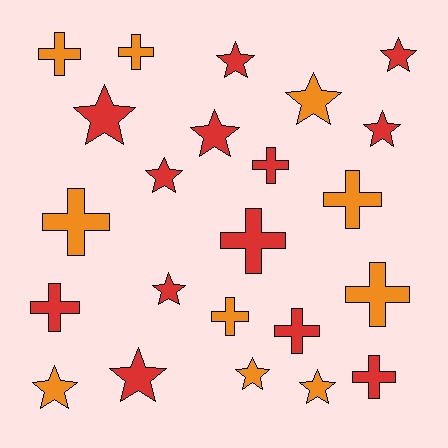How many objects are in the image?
There are 23 objects.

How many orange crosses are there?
There are 6 orange crosses.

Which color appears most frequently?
Red, with 13 objects.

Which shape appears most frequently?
Star, with 12 objects.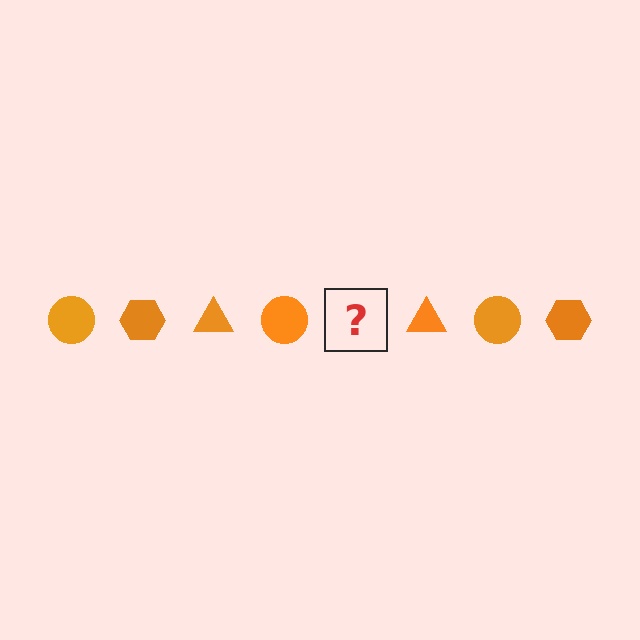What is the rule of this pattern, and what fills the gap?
The rule is that the pattern cycles through circle, hexagon, triangle shapes in orange. The gap should be filled with an orange hexagon.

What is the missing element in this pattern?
The missing element is an orange hexagon.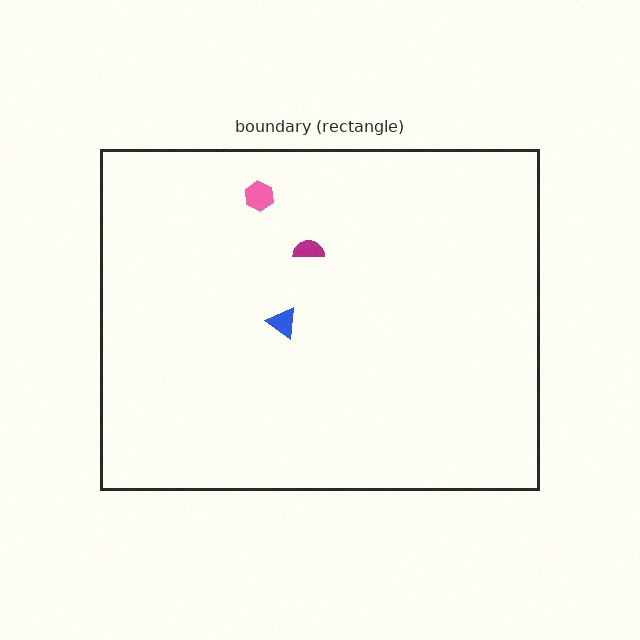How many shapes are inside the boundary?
3 inside, 0 outside.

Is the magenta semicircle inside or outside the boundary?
Inside.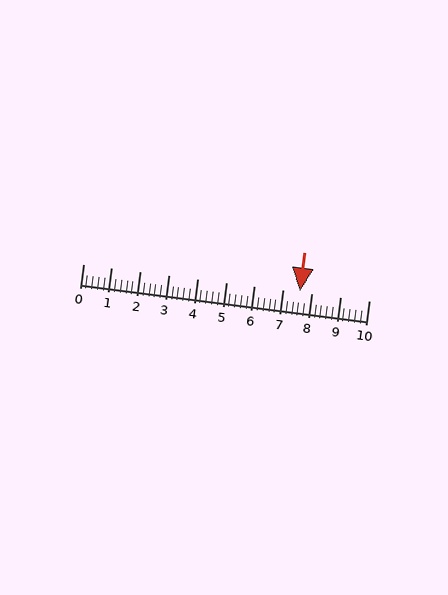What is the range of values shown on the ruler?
The ruler shows values from 0 to 10.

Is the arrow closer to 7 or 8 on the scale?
The arrow is closer to 8.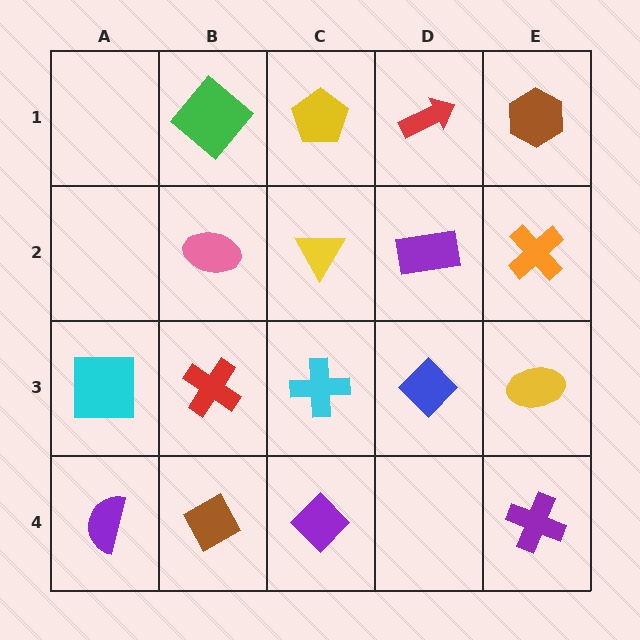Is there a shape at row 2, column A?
No, that cell is empty.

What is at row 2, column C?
A yellow triangle.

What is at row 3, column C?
A cyan cross.